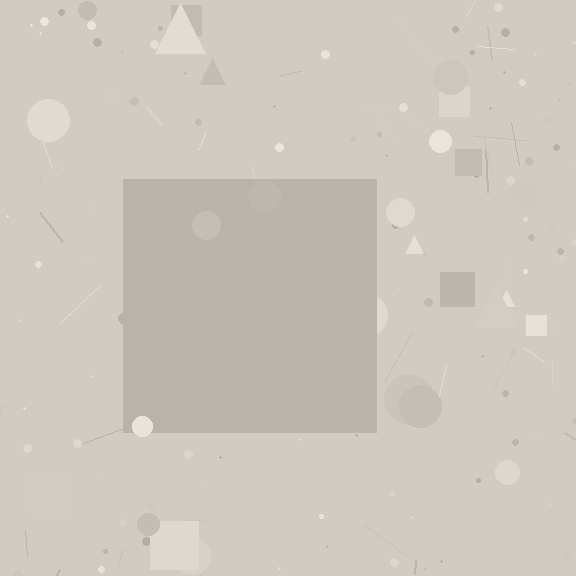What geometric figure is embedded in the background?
A square is embedded in the background.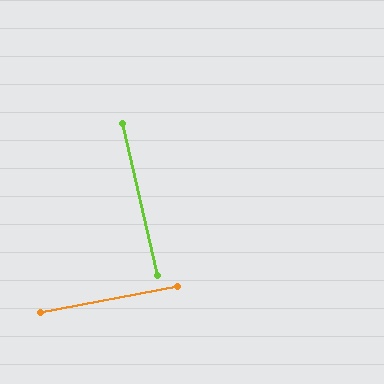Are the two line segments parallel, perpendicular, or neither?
Perpendicular — they meet at approximately 88°.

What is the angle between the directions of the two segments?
Approximately 88 degrees.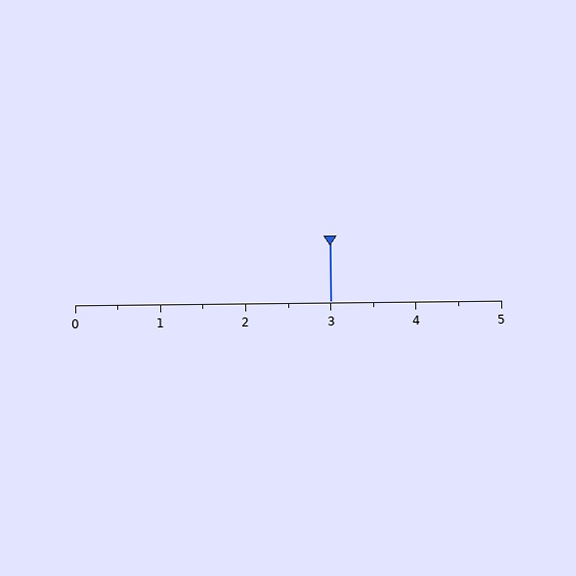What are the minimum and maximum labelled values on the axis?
The axis runs from 0 to 5.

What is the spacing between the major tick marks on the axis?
The major ticks are spaced 1 apart.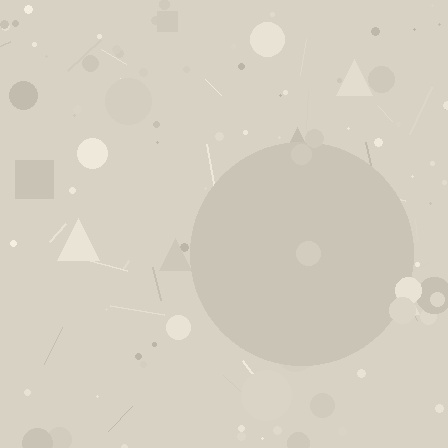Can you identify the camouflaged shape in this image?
The camouflaged shape is a circle.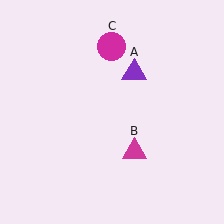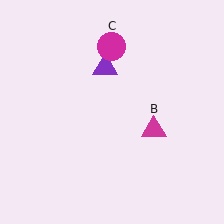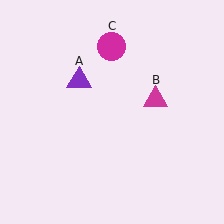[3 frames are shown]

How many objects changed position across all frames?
2 objects changed position: purple triangle (object A), magenta triangle (object B).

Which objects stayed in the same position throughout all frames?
Magenta circle (object C) remained stationary.